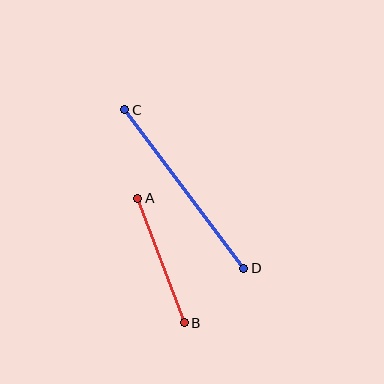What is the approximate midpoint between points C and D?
The midpoint is at approximately (184, 189) pixels.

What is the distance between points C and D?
The distance is approximately 198 pixels.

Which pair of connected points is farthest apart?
Points C and D are farthest apart.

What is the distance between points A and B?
The distance is approximately 133 pixels.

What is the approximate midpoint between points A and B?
The midpoint is at approximately (161, 261) pixels.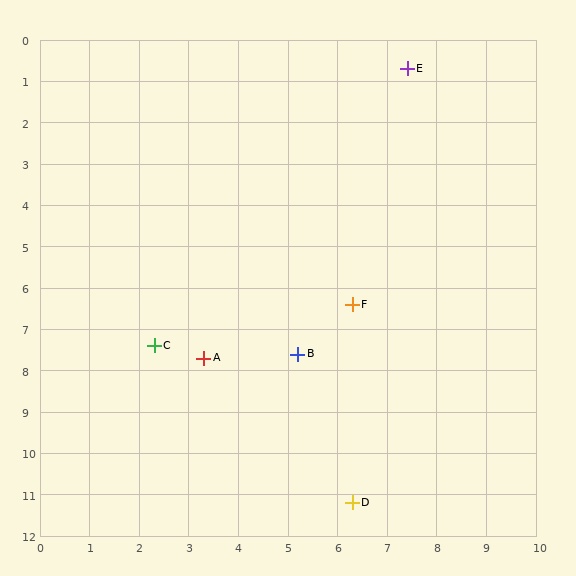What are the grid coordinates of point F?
Point F is at approximately (6.3, 6.4).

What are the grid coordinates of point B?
Point B is at approximately (5.2, 7.6).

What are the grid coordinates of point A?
Point A is at approximately (3.3, 7.7).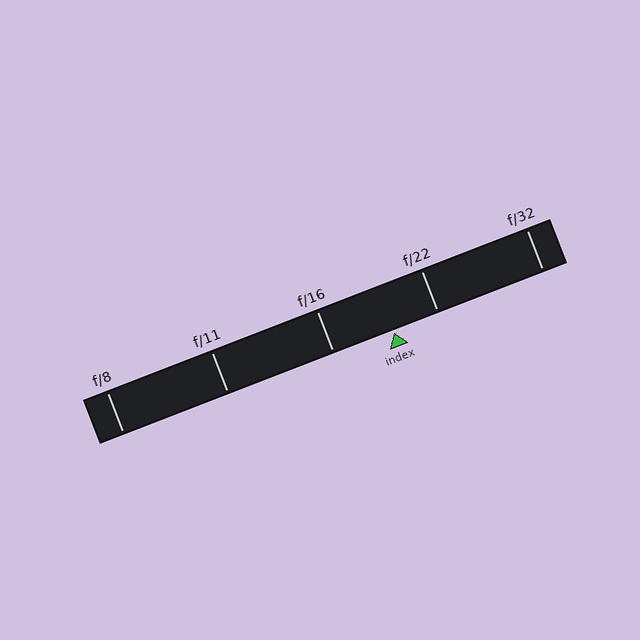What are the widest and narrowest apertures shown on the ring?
The widest aperture shown is f/8 and the narrowest is f/32.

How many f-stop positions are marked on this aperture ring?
There are 5 f-stop positions marked.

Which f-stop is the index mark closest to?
The index mark is closest to f/22.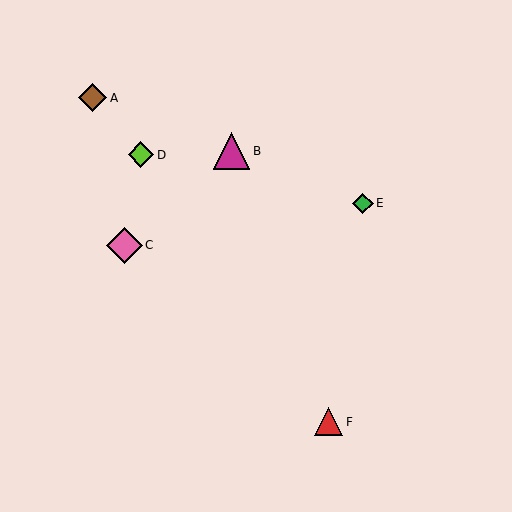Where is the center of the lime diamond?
The center of the lime diamond is at (141, 155).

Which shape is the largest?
The magenta triangle (labeled B) is the largest.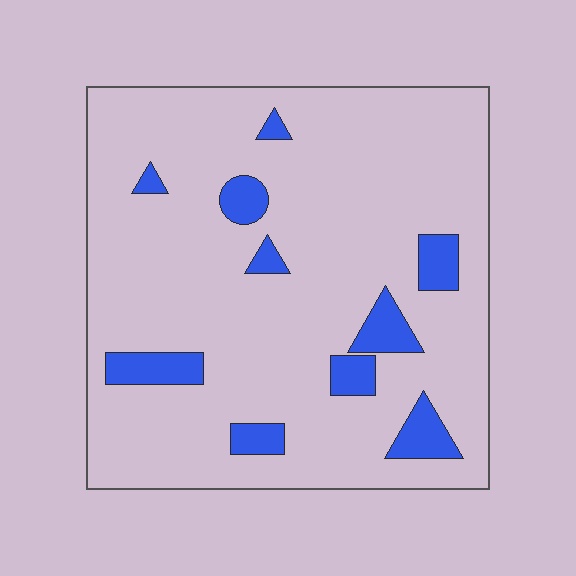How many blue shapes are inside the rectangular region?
10.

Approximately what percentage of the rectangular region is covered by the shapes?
Approximately 10%.